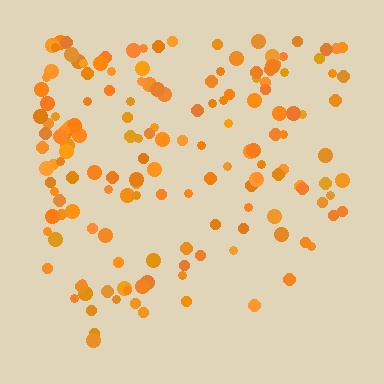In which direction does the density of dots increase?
From bottom to top, with the top side densest.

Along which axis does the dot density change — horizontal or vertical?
Vertical.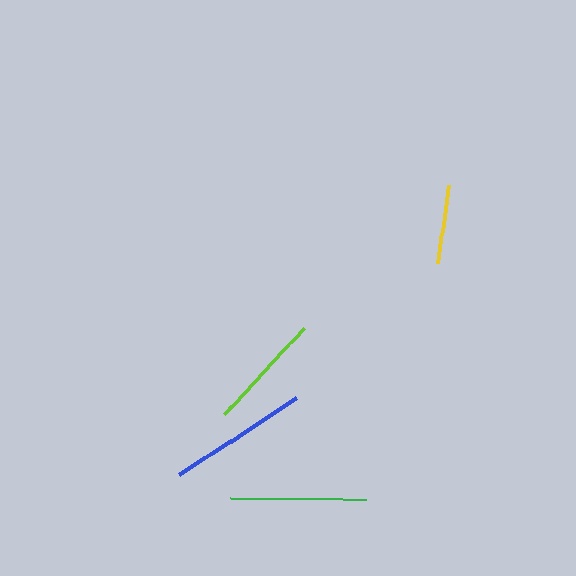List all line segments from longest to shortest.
From longest to shortest: blue, green, lime, yellow.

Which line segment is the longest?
The blue line is the longest at approximately 140 pixels.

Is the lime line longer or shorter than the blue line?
The blue line is longer than the lime line.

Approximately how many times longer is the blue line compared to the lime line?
The blue line is approximately 1.2 times the length of the lime line.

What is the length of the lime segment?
The lime segment is approximately 117 pixels long.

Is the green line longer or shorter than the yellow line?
The green line is longer than the yellow line.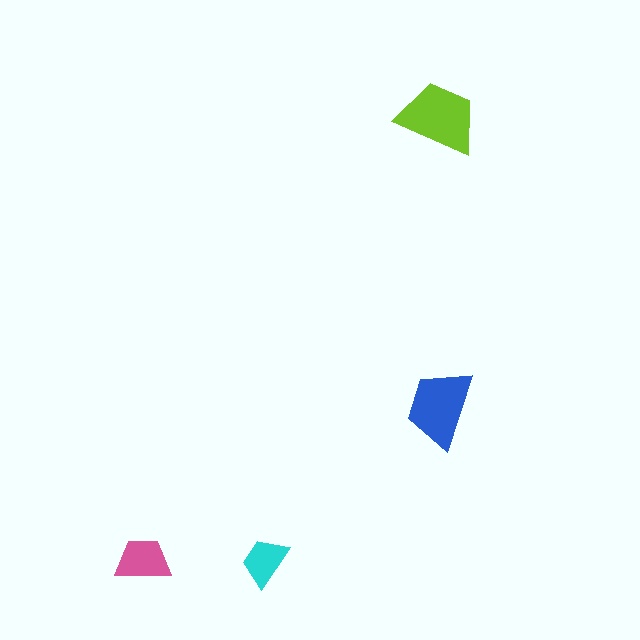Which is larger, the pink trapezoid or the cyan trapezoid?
The pink one.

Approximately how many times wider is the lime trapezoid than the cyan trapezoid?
About 1.5 times wider.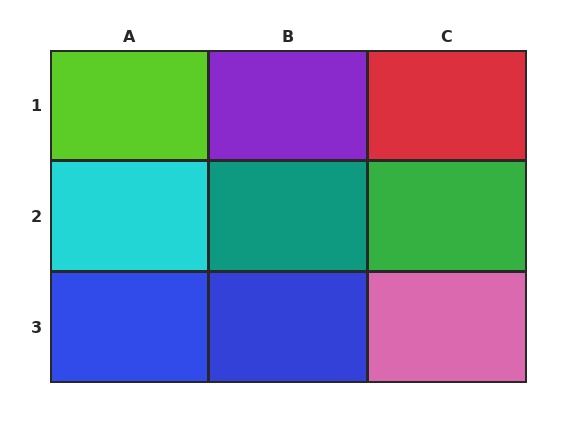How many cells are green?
1 cell is green.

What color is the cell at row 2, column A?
Cyan.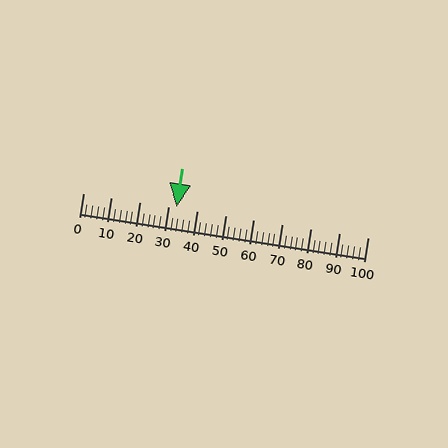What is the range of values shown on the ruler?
The ruler shows values from 0 to 100.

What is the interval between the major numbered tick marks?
The major tick marks are spaced 10 units apart.